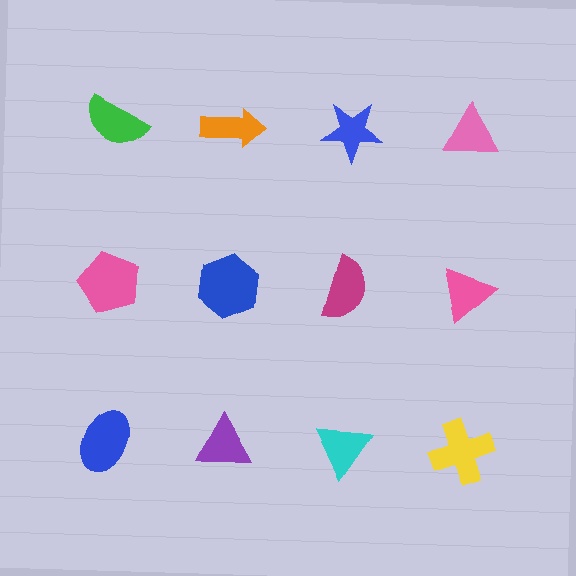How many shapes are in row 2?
4 shapes.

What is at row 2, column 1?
A pink pentagon.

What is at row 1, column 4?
A pink triangle.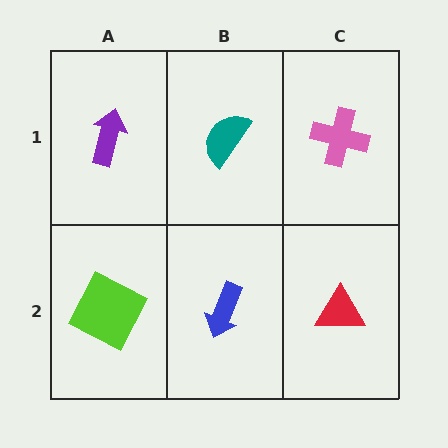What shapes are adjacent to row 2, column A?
A purple arrow (row 1, column A), a blue arrow (row 2, column B).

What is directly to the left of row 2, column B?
A lime square.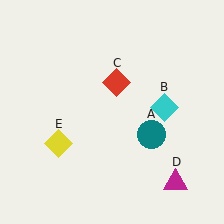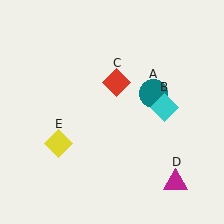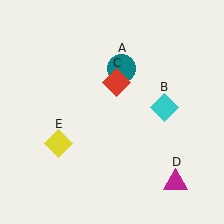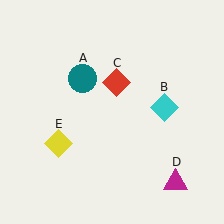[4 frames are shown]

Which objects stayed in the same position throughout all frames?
Cyan diamond (object B) and red diamond (object C) and magenta triangle (object D) and yellow diamond (object E) remained stationary.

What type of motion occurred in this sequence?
The teal circle (object A) rotated counterclockwise around the center of the scene.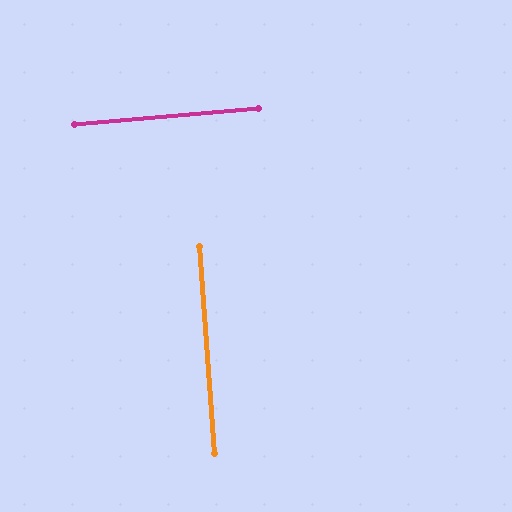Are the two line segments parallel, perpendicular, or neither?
Perpendicular — they meet at approximately 89°.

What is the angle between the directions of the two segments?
Approximately 89 degrees.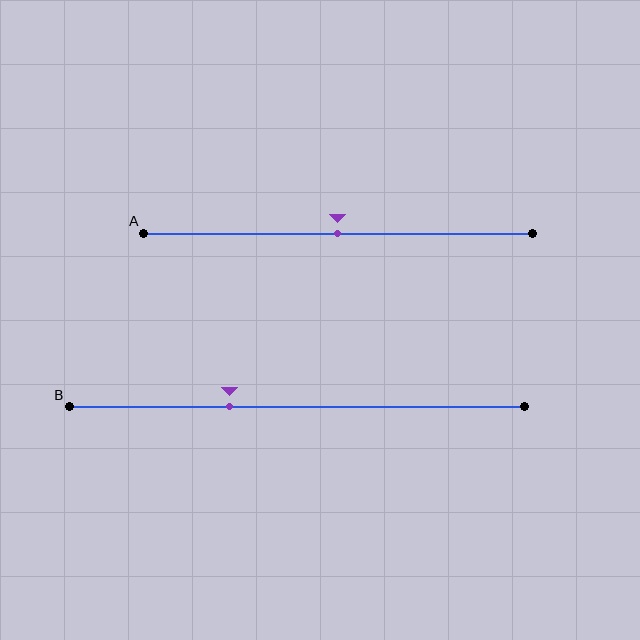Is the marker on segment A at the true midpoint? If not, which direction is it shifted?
Yes, the marker on segment A is at the true midpoint.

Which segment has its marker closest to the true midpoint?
Segment A has its marker closest to the true midpoint.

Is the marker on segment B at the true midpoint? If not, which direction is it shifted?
No, the marker on segment B is shifted to the left by about 15% of the segment length.